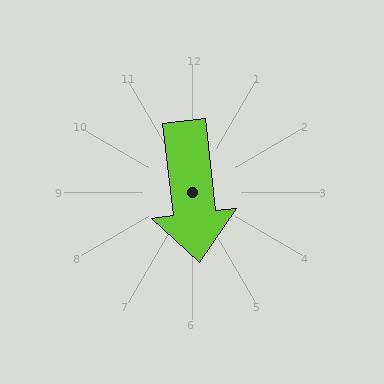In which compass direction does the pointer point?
South.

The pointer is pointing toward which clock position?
Roughly 6 o'clock.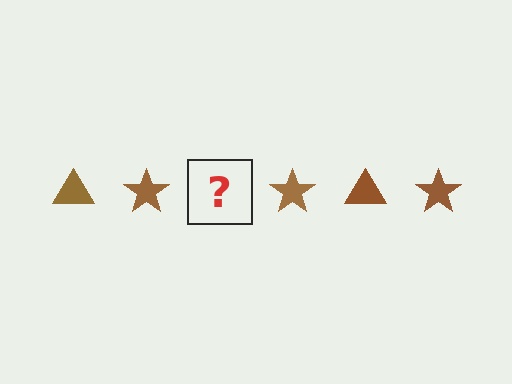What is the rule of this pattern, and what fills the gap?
The rule is that the pattern cycles through triangle, star shapes in brown. The gap should be filled with a brown triangle.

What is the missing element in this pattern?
The missing element is a brown triangle.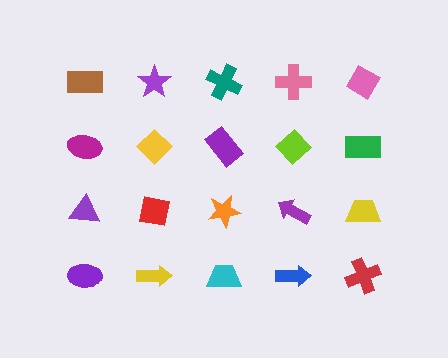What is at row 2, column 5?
A green rectangle.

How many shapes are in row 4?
5 shapes.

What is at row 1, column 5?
A pink diamond.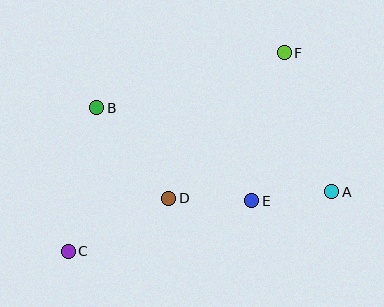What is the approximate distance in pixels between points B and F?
The distance between B and F is approximately 196 pixels.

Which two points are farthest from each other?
Points C and F are farthest from each other.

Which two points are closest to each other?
Points A and E are closest to each other.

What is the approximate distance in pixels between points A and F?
The distance between A and F is approximately 147 pixels.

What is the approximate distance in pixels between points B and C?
The distance between B and C is approximately 146 pixels.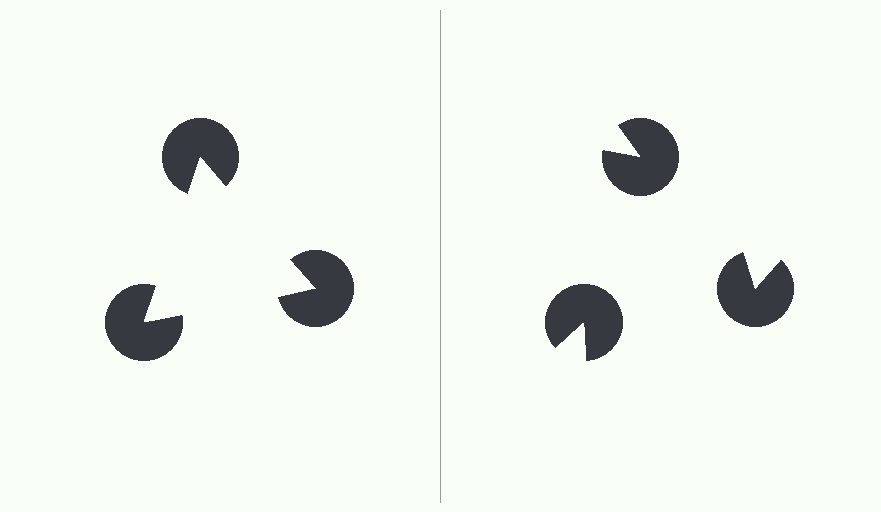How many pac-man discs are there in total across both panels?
6 — 3 on each side.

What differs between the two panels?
The pac-man discs are positioned identically on both sides; only the wedge orientations differ. On the left they align to a triangle; on the right they are misaligned.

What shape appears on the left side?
An illusory triangle.